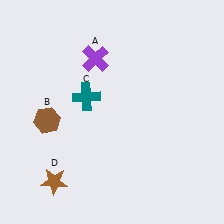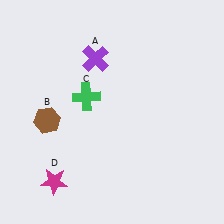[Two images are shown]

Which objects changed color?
C changed from teal to green. D changed from brown to magenta.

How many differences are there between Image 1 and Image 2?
There are 2 differences between the two images.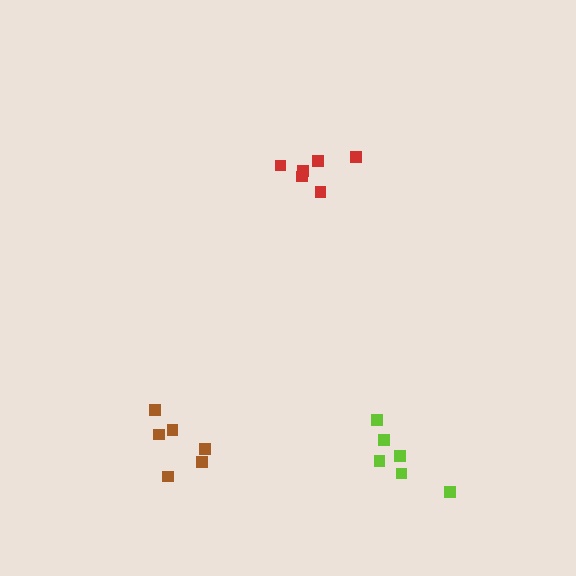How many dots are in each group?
Group 1: 6 dots, Group 2: 6 dots, Group 3: 6 dots (18 total).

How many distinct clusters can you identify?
There are 3 distinct clusters.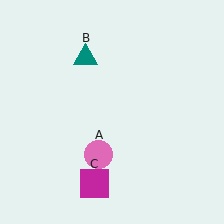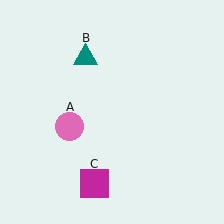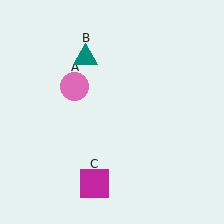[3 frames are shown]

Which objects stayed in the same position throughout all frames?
Teal triangle (object B) and magenta square (object C) remained stationary.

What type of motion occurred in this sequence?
The pink circle (object A) rotated clockwise around the center of the scene.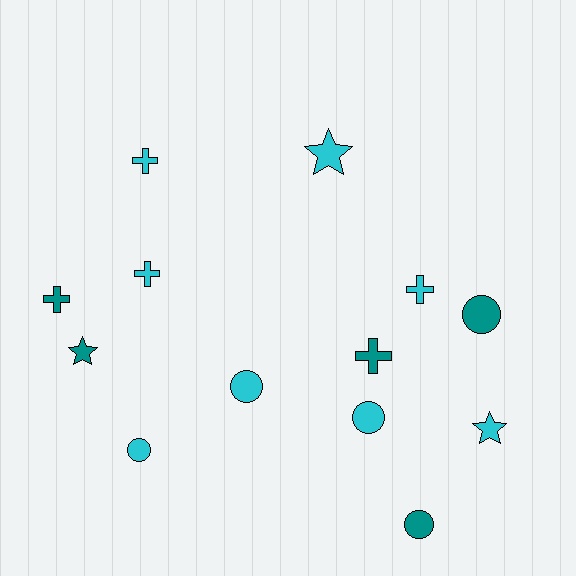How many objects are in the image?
There are 13 objects.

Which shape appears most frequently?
Cross, with 5 objects.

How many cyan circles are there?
There are 3 cyan circles.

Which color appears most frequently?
Cyan, with 8 objects.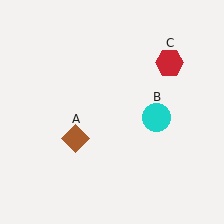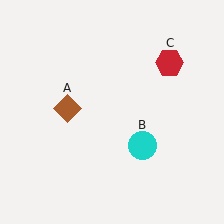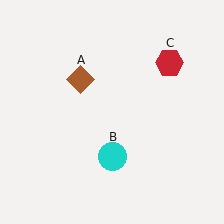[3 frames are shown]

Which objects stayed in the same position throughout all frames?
Red hexagon (object C) remained stationary.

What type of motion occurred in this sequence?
The brown diamond (object A), cyan circle (object B) rotated clockwise around the center of the scene.